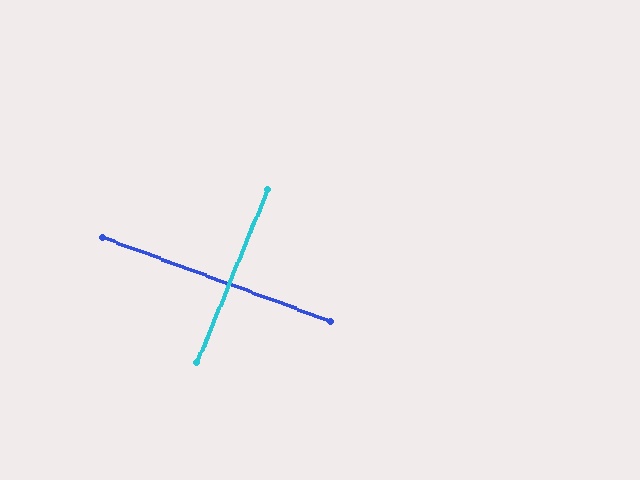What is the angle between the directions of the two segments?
Approximately 88 degrees.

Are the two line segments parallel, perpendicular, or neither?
Perpendicular — they meet at approximately 88°.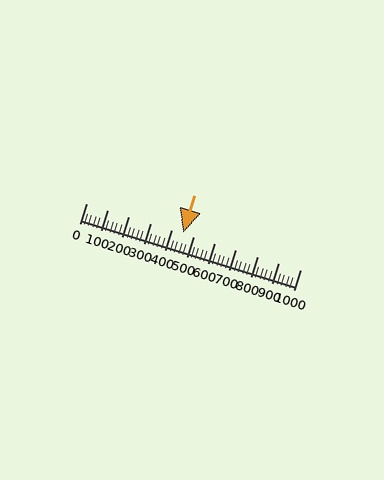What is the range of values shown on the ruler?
The ruler shows values from 0 to 1000.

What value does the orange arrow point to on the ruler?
The orange arrow points to approximately 455.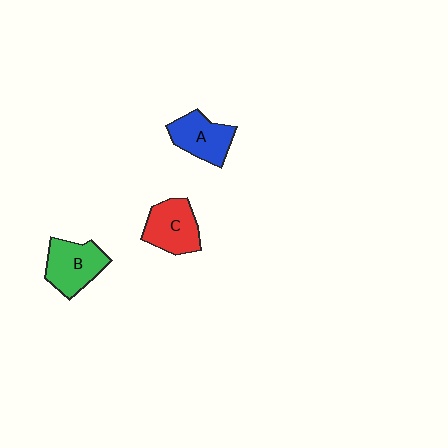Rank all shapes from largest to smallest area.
From largest to smallest: B (green), C (red), A (blue).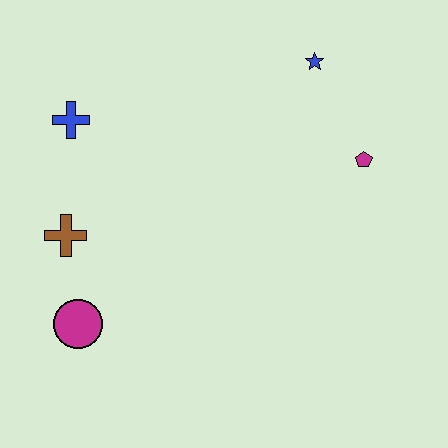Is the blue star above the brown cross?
Yes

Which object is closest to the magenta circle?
The brown cross is closest to the magenta circle.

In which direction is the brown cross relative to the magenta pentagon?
The brown cross is to the left of the magenta pentagon.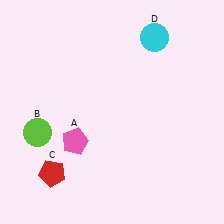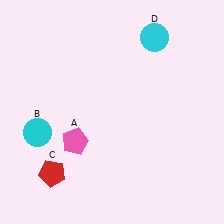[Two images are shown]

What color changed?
The circle (B) changed from lime in Image 1 to cyan in Image 2.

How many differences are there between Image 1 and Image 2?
There is 1 difference between the two images.